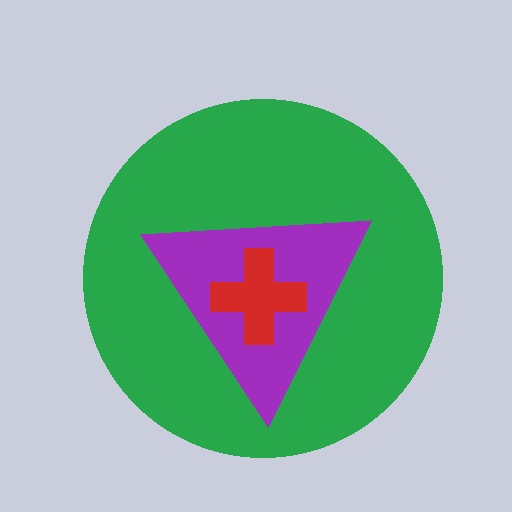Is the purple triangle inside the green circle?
Yes.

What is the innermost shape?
The red cross.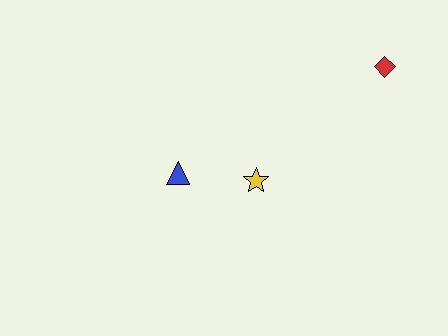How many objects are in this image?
There are 3 objects.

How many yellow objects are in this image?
There is 1 yellow object.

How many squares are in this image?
There are no squares.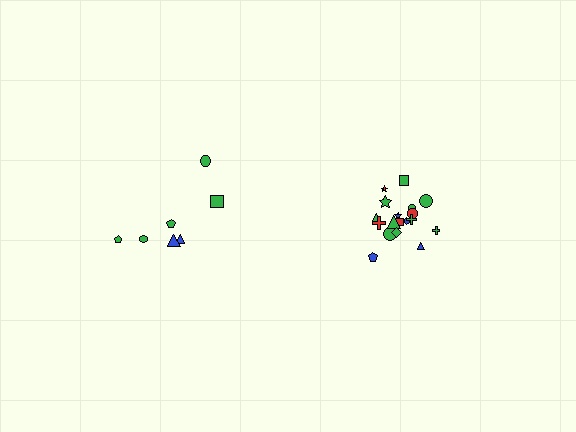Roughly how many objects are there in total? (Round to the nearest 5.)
Roughly 25 objects in total.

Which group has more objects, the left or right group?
The right group.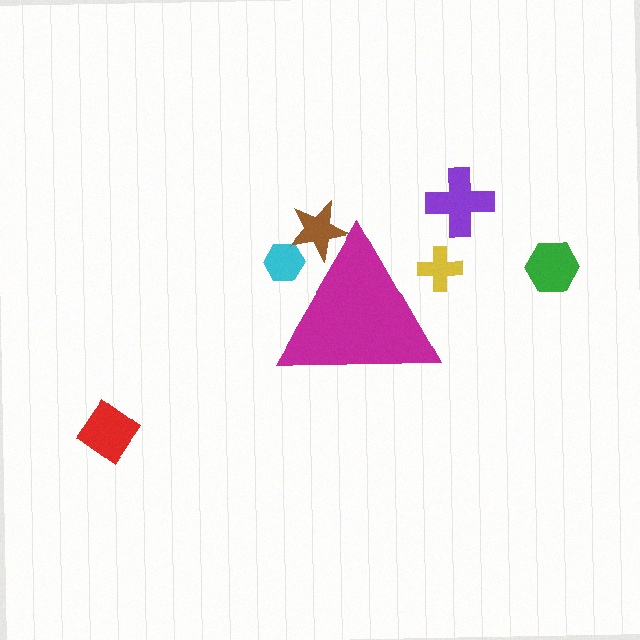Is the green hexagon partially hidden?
No, the green hexagon is fully visible.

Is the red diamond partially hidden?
No, the red diamond is fully visible.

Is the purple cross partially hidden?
No, the purple cross is fully visible.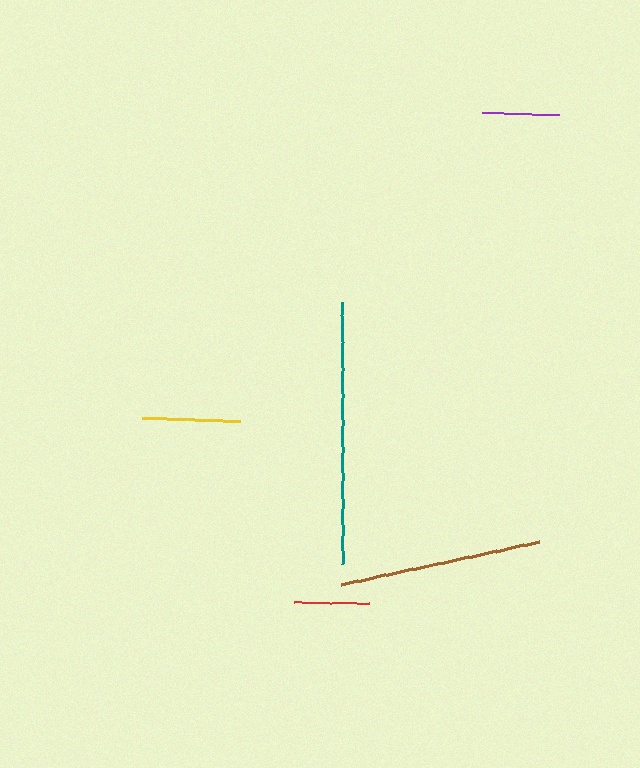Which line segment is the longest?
The teal line is the longest at approximately 262 pixels.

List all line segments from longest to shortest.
From longest to shortest: teal, brown, yellow, purple, red.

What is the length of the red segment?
The red segment is approximately 75 pixels long.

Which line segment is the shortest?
The red line is the shortest at approximately 75 pixels.